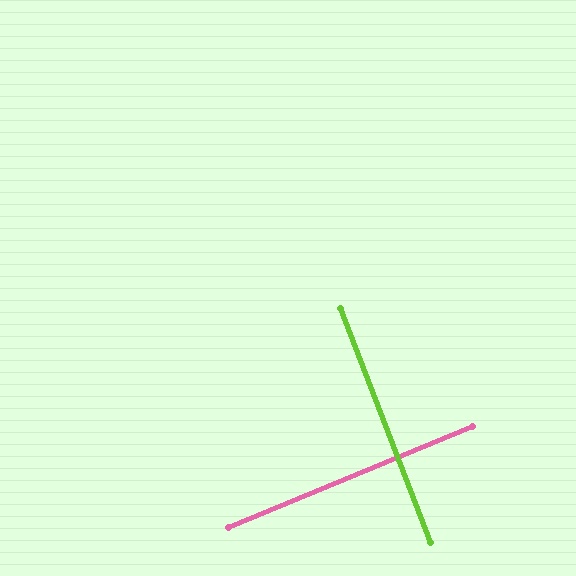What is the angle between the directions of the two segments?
Approximately 88 degrees.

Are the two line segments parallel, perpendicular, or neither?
Perpendicular — they meet at approximately 88°.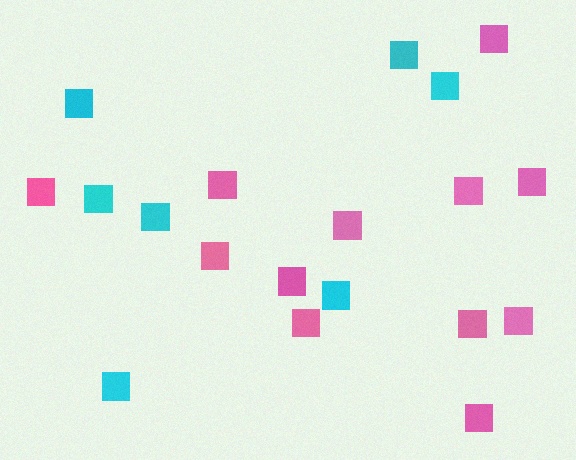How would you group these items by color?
There are 2 groups: one group of cyan squares (7) and one group of pink squares (12).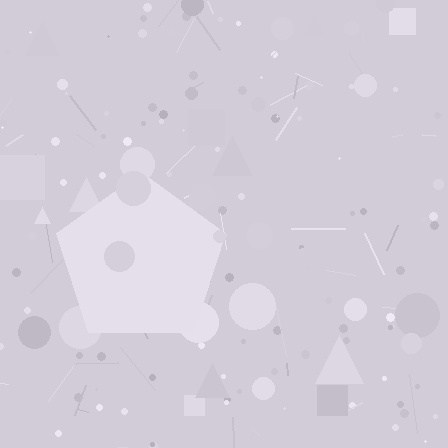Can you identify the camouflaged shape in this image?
The camouflaged shape is a pentagon.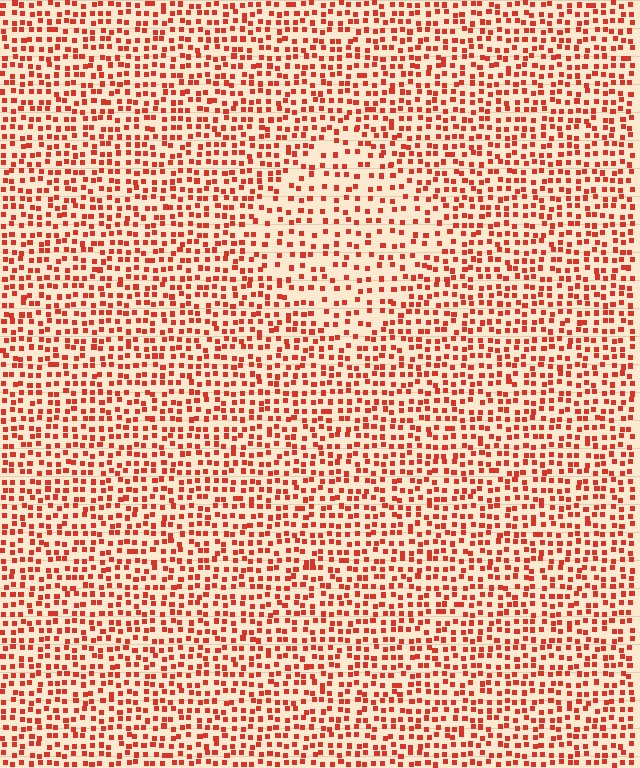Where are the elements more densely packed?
The elements are more densely packed outside the diamond boundary.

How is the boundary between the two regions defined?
The boundary is defined by a change in element density (approximately 1.7x ratio). All elements are the same color, size, and shape.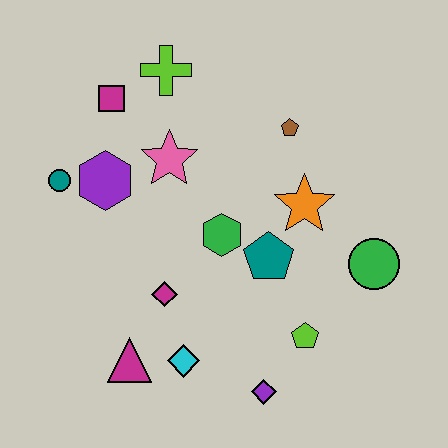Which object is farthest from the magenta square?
The purple diamond is farthest from the magenta square.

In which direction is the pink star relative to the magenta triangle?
The pink star is above the magenta triangle.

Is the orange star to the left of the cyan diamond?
No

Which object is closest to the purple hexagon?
The teal circle is closest to the purple hexagon.